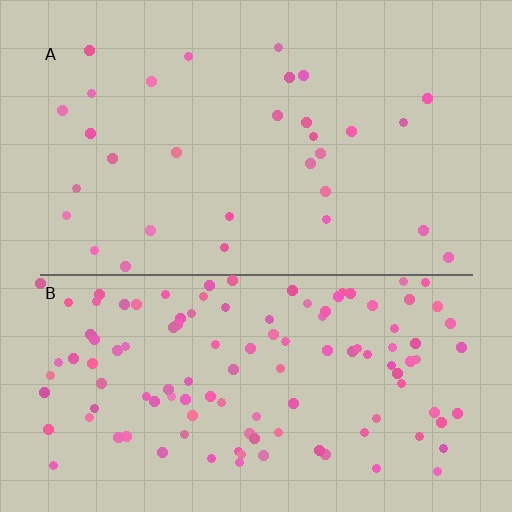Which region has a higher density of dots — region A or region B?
B (the bottom).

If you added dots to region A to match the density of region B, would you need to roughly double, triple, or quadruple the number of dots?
Approximately quadruple.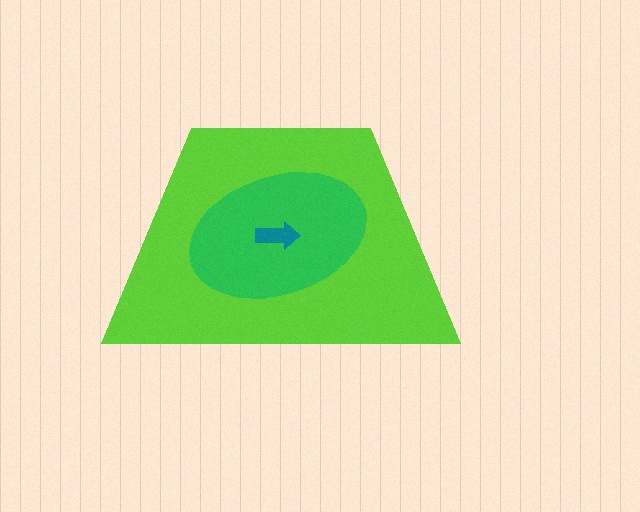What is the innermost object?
The teal arrow.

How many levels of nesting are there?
3.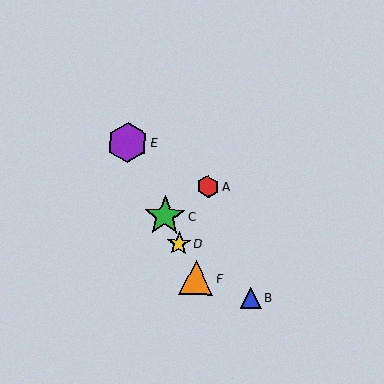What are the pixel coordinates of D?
Object D is at (179, 244).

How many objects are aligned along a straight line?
4 objects (C, D, E, F) are aligned along a straight line.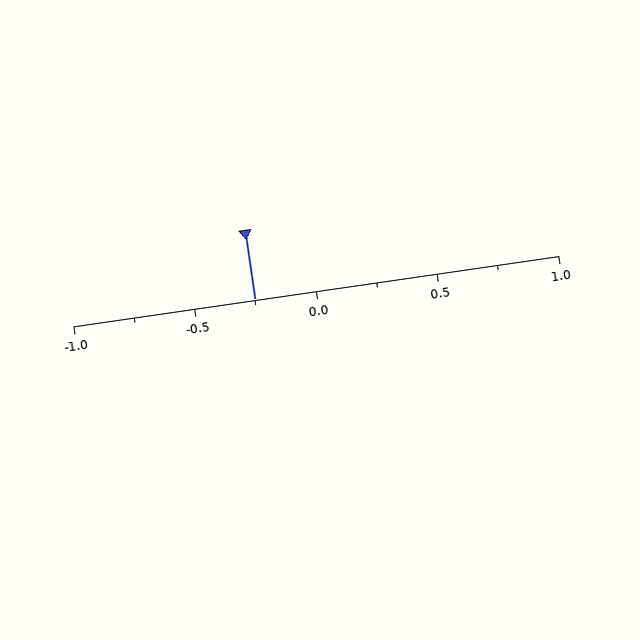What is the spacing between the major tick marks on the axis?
The major ticks are spaced 0.5 apart.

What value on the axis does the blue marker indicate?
The marker indicates approximately -0.25.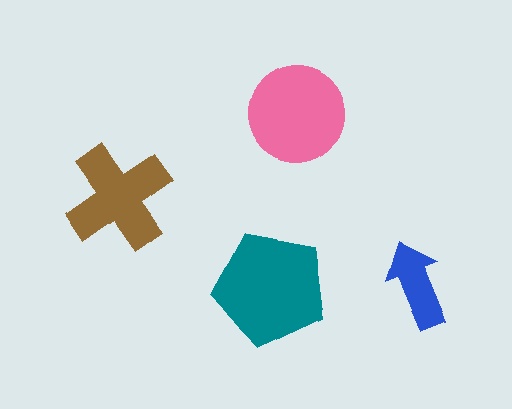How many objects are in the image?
There are 4 objects in the image.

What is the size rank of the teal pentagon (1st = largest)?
1st.